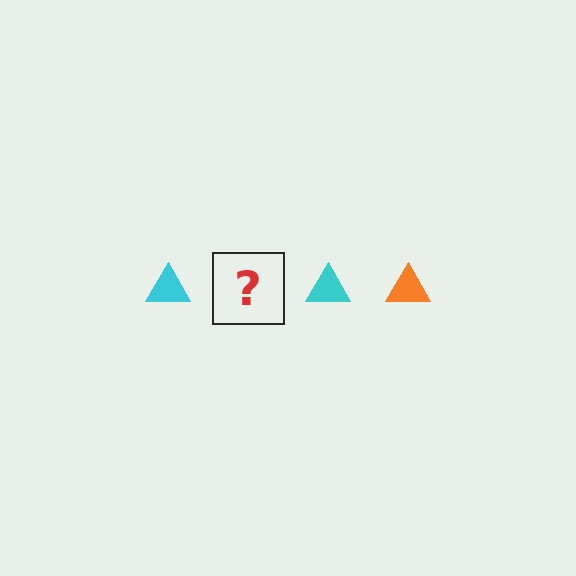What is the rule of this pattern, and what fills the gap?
The rule is that the pattern cycles through cyan, orange triangles. The gap should be filled with an orange triangle.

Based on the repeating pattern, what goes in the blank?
The blank should be an orange triangle.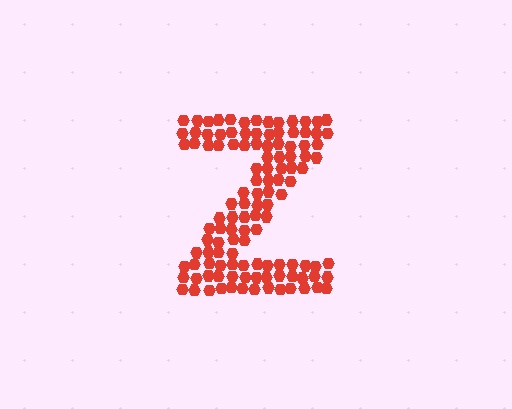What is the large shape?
The large shape is the letter Z.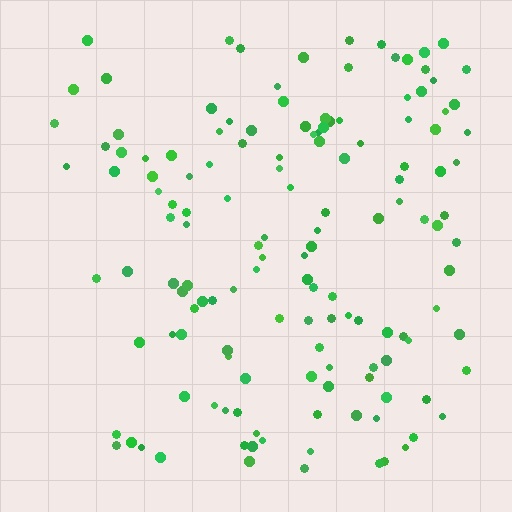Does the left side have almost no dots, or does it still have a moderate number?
Still a moderate number, just noticeably fewer than the right.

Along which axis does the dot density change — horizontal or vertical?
Horizontal.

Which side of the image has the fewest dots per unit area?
The left.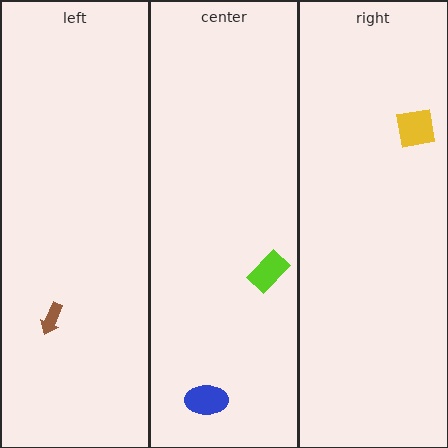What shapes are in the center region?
The lime rectangle, the blue ellipse.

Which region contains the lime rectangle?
The center region.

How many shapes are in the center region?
2.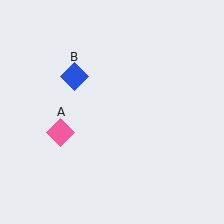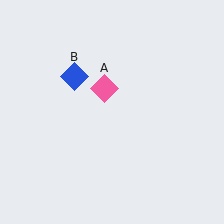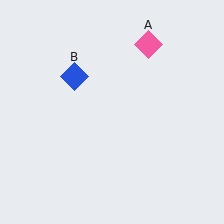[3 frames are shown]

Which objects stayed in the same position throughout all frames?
Blue diamond (object B) remained stationary.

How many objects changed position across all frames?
1 object changed position: pink diamond (object A).